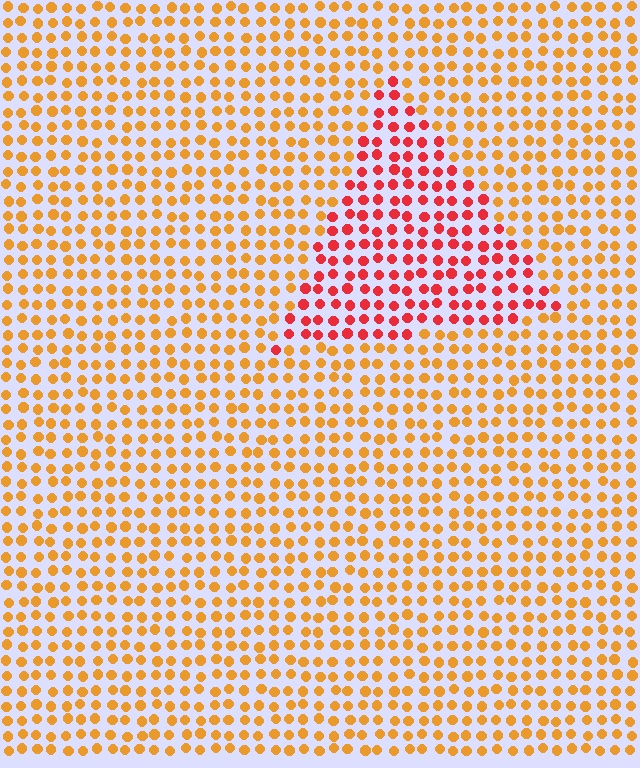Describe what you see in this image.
The image is filled with small orange elements in a uniform arrangement. A triangle-shaped region is visible where the elements are tinted to a slightly different hue, forming a subtle color boundary.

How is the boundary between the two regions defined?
The boundary is defined purely by a slight shift in hue (about 39 degrees). Spacing, size, and orientation are identical on both sides.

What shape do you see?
I see a triangle.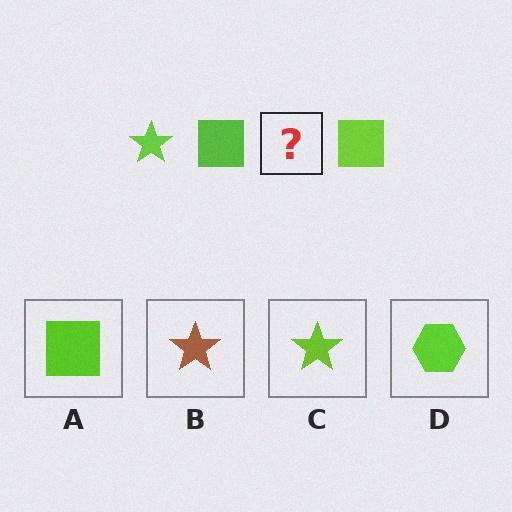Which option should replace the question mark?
Option C.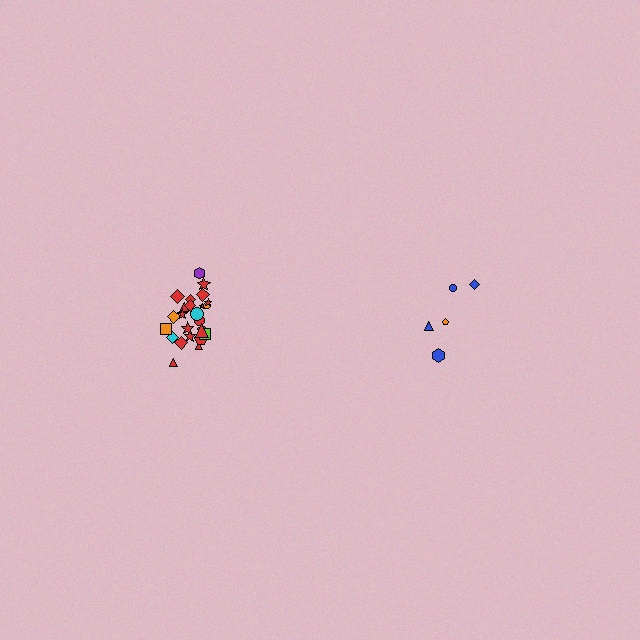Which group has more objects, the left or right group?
The left group.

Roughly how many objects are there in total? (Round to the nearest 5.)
Roughly 30 objects in total.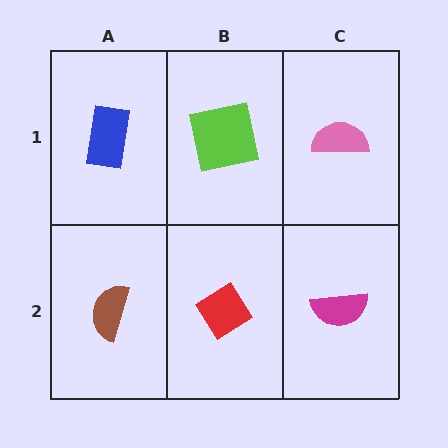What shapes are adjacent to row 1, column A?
A brown semicircle (row 2, column A), a lime square (row 1, column B).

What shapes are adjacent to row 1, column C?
A magenta semicircle (row 2, column C), a lime square (row 1, column B).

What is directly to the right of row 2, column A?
A red diamond.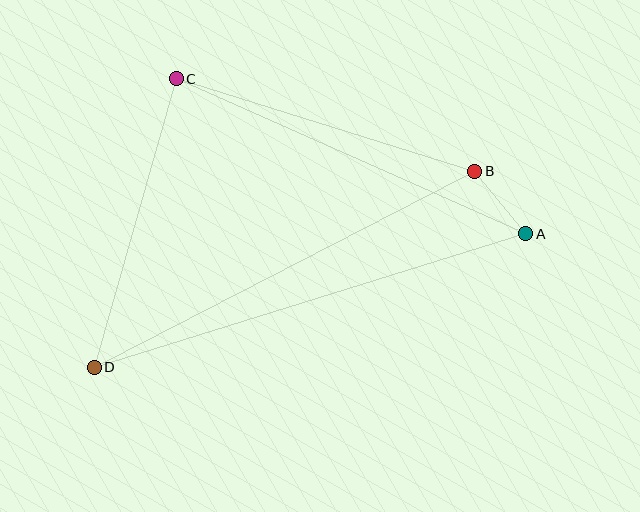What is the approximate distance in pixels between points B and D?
The distance between B and D is approximately 428 pixels.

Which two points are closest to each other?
Points A and B are closest to each other.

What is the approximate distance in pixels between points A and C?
The distance between A and C is approximately 382 pixels.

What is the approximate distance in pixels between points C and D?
The distance between C and D is approximately 300 pixels.